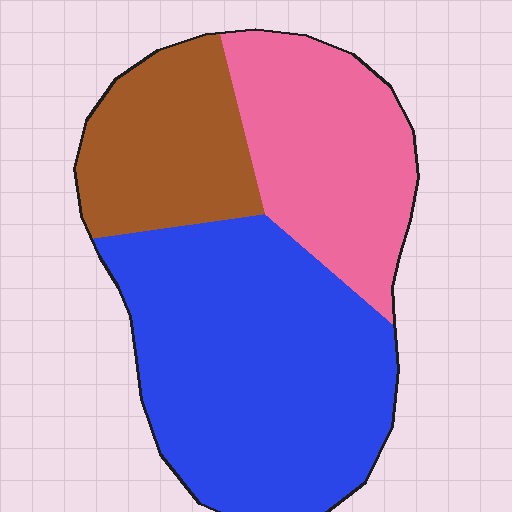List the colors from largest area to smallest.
From largest to smallest: blue, pink, brown.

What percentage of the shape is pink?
Pink takes up about one quarter (1/4) of the shape.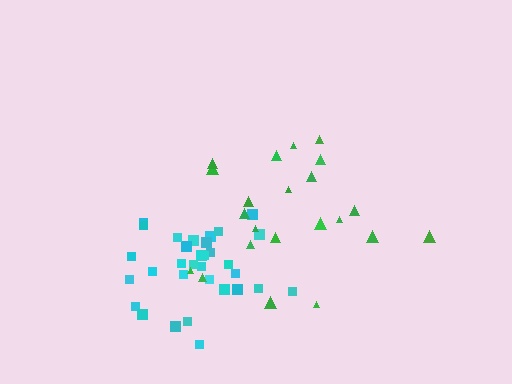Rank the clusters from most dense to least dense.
cyan, green.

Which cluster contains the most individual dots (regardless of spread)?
Cyan (32).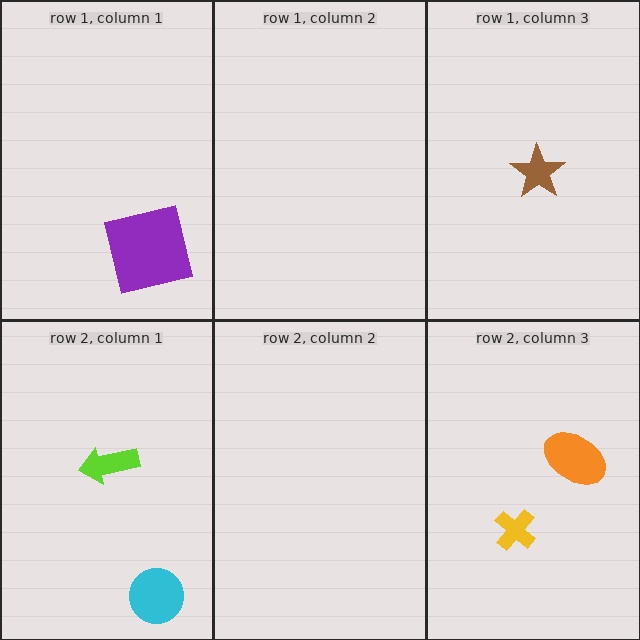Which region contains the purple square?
The row 1, column 1 region.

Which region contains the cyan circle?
The row 2, column 1 region.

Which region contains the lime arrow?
The row 2, column 1 region.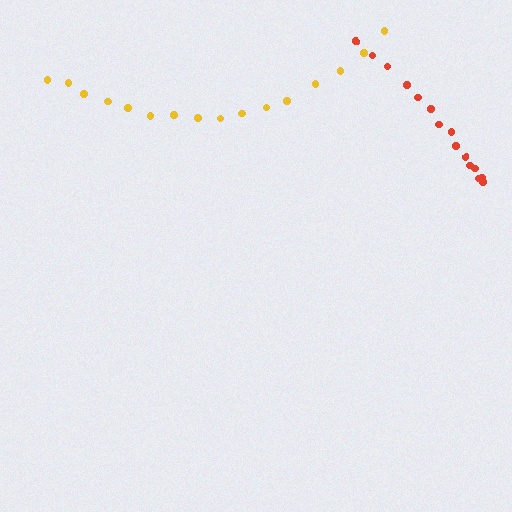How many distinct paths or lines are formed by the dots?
There are 2 distinct paths.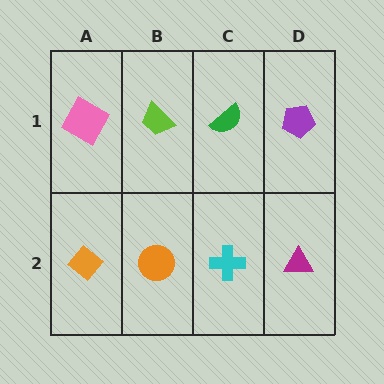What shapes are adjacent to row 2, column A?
A pink square (row 1, column A), an orange circle (row 2, column B).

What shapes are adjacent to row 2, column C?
A green semicircle (row 1, column C), an orange circle (row 2, column B), a magenta triangle (row 2, column D).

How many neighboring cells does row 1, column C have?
3.